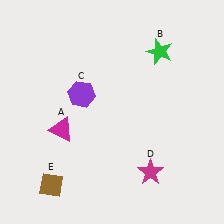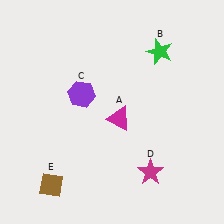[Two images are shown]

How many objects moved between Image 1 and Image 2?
1 object moved between the two images.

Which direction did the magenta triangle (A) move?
The magenta triangle (A) moved right.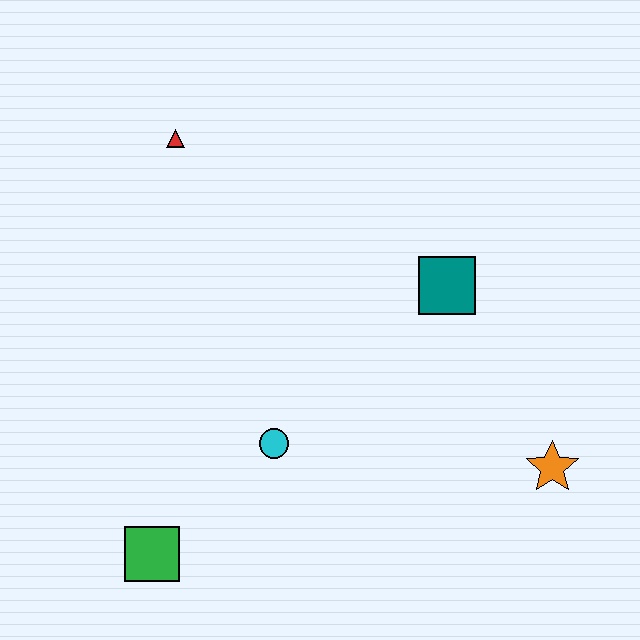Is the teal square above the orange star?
Yes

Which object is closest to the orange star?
The teal square is closest to the orange star.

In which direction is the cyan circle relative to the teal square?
The cyan circle is to the left of the teal square.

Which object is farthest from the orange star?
The red triangle is farthest from the orange star.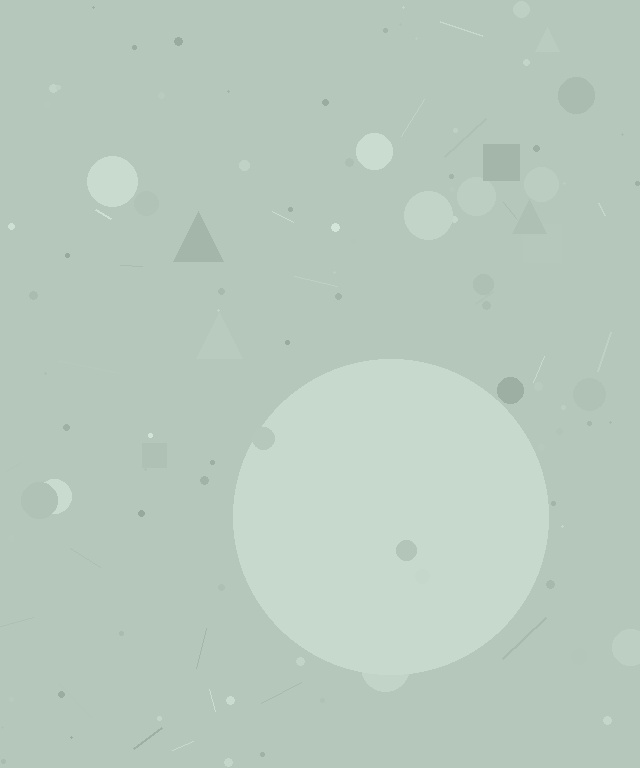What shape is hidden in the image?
A circle is hidden in the image.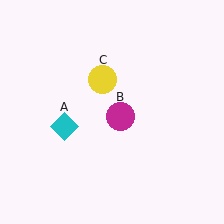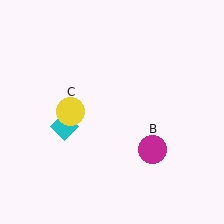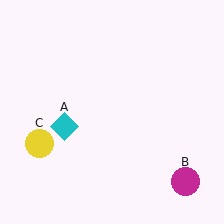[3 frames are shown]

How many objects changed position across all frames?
2 objects changed position: magenta circle (object B), yellow circle (object C).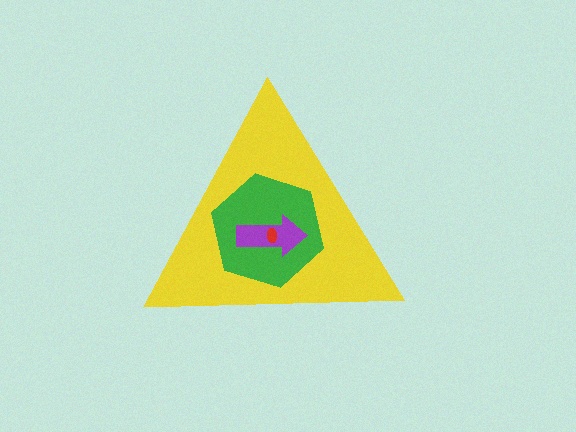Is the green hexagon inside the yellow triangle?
Yes.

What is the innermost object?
The red ellipse.